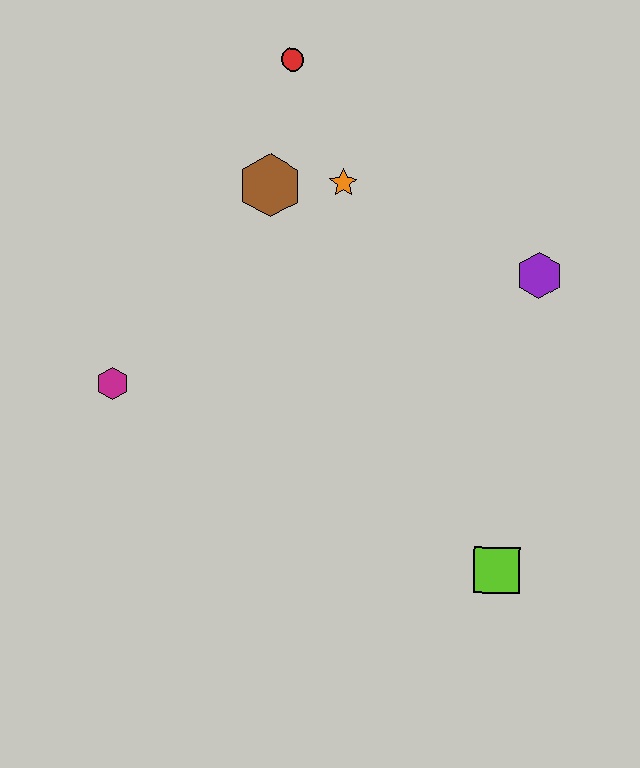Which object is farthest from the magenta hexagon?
The purple hexagon is farthest from the magenta hexagon.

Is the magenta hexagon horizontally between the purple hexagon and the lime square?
No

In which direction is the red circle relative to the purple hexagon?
The red circle is to the left of the purple hexagon.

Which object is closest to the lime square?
The purple hexagon is closest to the lime square.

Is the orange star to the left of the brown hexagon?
No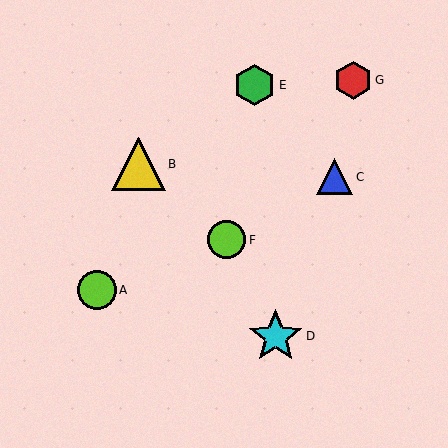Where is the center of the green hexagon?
The center of the green hexagon is at (255, 85).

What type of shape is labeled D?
Shape D is a cyan star.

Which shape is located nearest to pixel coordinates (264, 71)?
The green hexagon (labeled E) at (255, 85) is nearest to that location.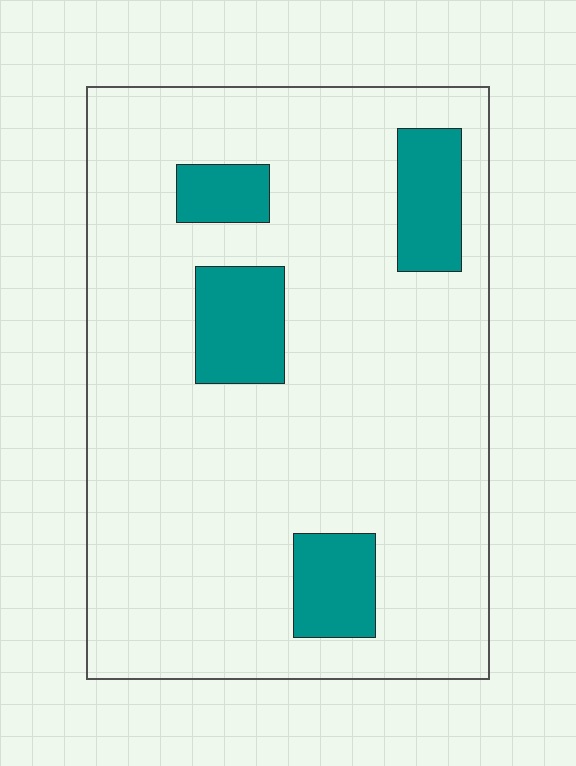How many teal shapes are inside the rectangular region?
4.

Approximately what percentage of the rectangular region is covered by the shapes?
Approximately 15%.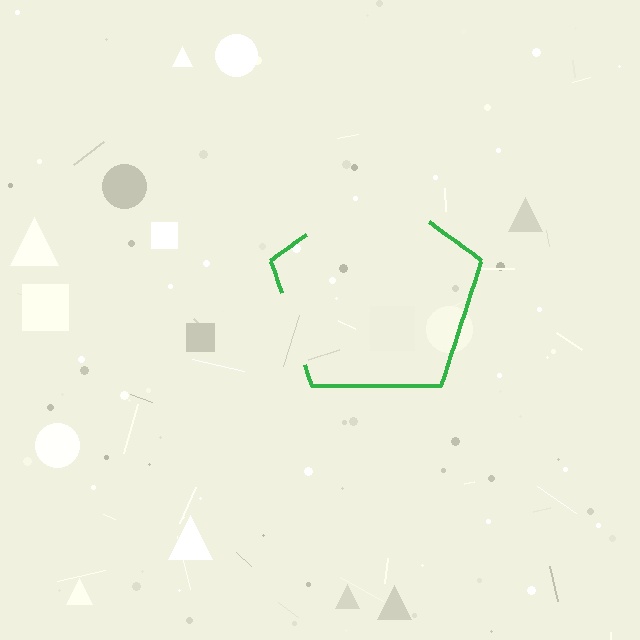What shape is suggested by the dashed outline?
The dashed outline suggests a pentagon.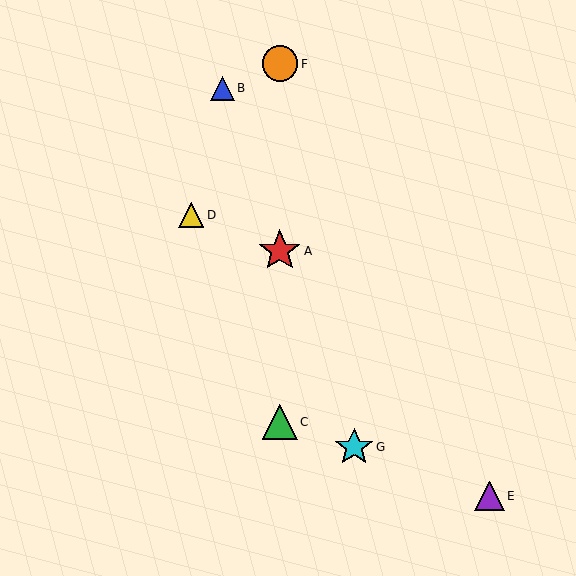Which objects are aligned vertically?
Objects A, C, F are aligned vertically.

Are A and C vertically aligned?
Yes, both are at x≈280.